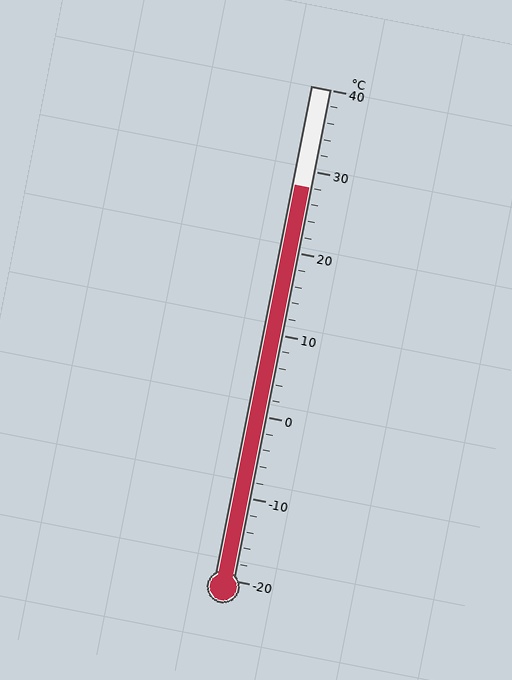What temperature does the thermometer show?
The thermometer shows approximately 28°C.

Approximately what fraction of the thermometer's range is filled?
The thermometer is filled to approximately 80% of its range.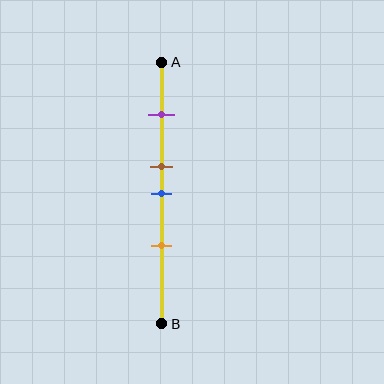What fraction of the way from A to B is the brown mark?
The brown mark is approximately 40% (0.4) of the way from A to B.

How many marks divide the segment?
There are 4 marks dividing the segment.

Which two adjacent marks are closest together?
The brown and blue marks are the closest adjacent pair.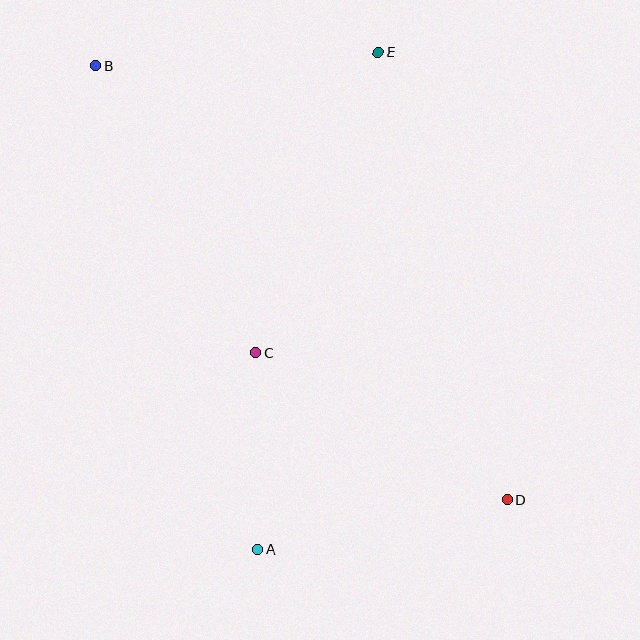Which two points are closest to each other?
Points A and C are closest to each other.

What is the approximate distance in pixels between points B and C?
The distance between B and C is approximately 328 pixels.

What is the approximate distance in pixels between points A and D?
The distance between A and D is approximately 255 pixels.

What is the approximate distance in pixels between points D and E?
The distance between D and E is approximately 466 pixels.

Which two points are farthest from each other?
Points B and D are farthest from each other.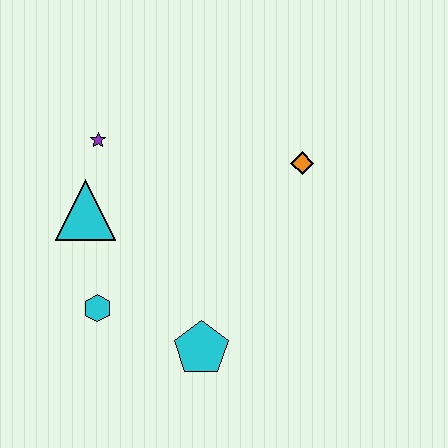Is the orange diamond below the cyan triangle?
No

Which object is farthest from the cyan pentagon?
The purple star is farthest from the cyan pentagon.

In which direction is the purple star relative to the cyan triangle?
The purple star is above the cyan triangle.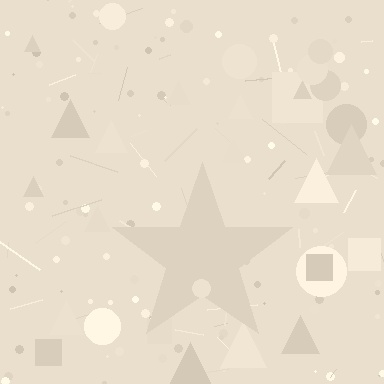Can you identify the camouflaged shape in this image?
The camouflaged shape is a star.